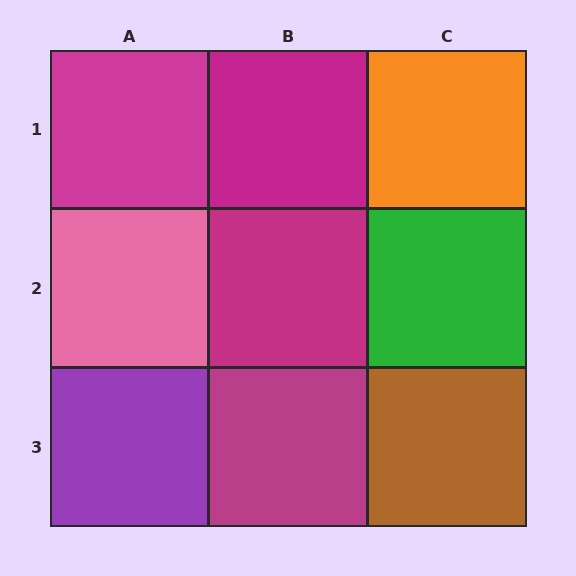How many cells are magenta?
4 cells are magenta.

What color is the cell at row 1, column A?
Magenta.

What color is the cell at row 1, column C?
Orange.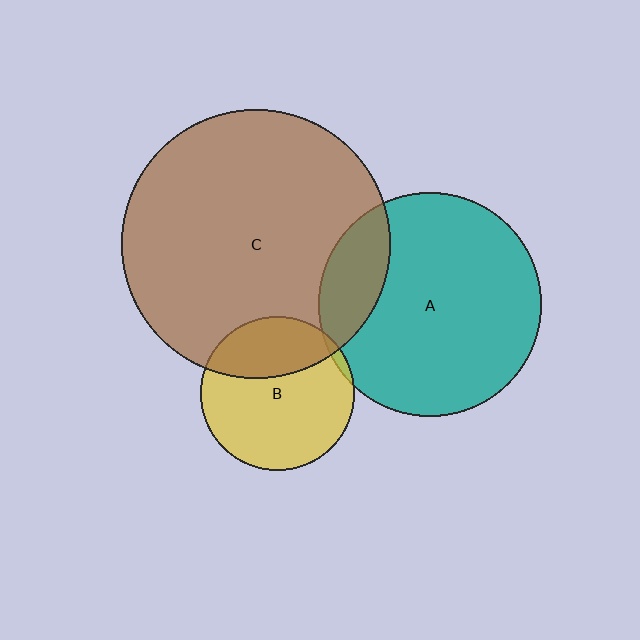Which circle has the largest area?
Circle C (brown).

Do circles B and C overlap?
Yes.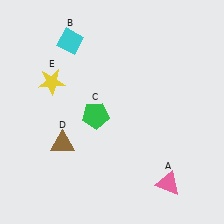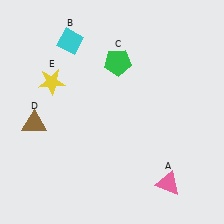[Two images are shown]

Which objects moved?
The objects that moved are: the green pentagon (C), the brown triangle (D).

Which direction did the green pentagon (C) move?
The green pentagon (C) moved up.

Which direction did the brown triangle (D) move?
The brown triangle (D) moved left.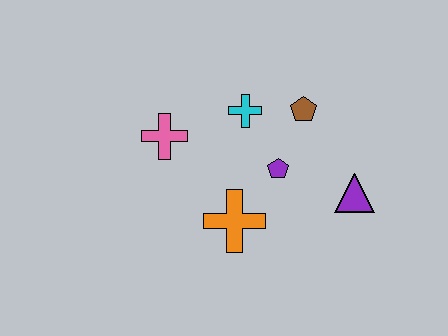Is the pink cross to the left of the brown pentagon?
Yes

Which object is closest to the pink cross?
The cyan cross is closest to the pink cross.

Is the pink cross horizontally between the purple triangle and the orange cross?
No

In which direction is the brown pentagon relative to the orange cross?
The brown pentagon is above the orange cross.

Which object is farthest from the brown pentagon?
The pink cross is farthest from the brown pentagon.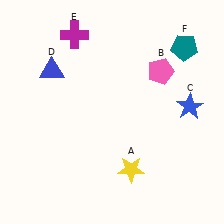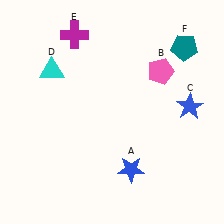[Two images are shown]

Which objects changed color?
A changed from yellow to blue. D changed from blue to cyan.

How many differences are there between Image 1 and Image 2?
There are 2 differences between the two images.